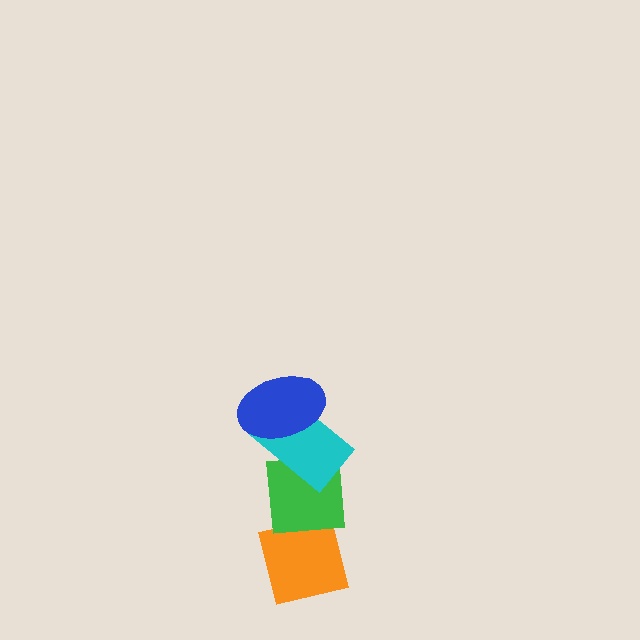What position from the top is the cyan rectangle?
The cyan rectangle is 2nd from the top.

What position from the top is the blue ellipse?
The blue ellipse is 1st from the top.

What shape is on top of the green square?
The cyan rectangle is on top of the green square.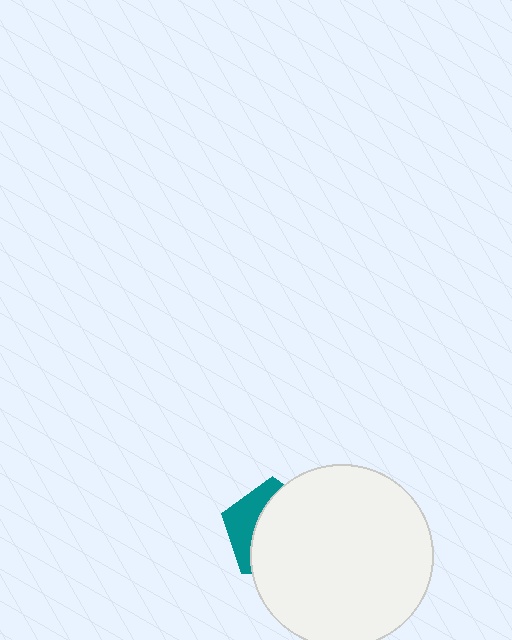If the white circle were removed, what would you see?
You would see the complete teal pentagon.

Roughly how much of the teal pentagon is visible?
A small part of it is visible (roughly 32%).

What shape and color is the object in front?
The object in front is a white circle.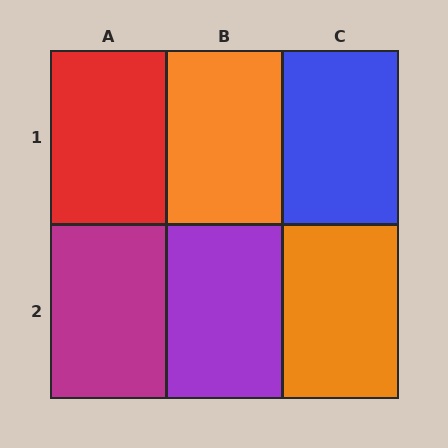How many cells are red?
1 cell is red.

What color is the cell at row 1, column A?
Red.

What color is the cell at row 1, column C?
Blue.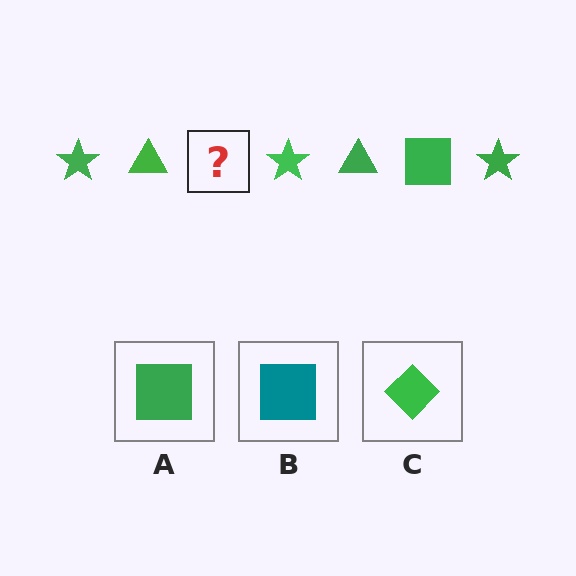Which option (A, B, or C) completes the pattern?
A.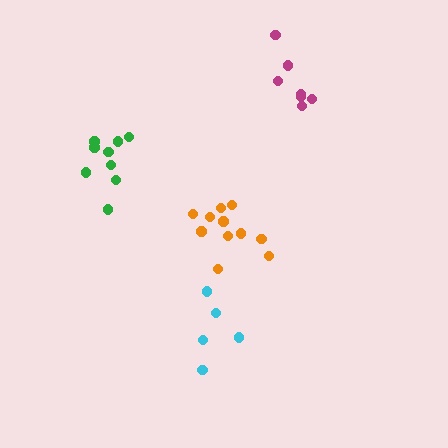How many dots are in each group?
Group 1: 5 dots, Group 2: 11 dots, Group 3: 7 dots, Group 4: 9 dots (32 total).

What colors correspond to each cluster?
The clusters are colored: cyan, orange, magenta, green.